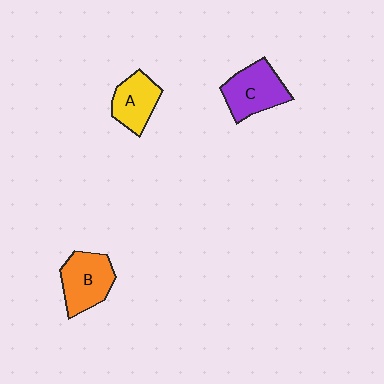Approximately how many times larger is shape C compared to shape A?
Approximately 1.3 times.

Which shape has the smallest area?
Shape A (yellow).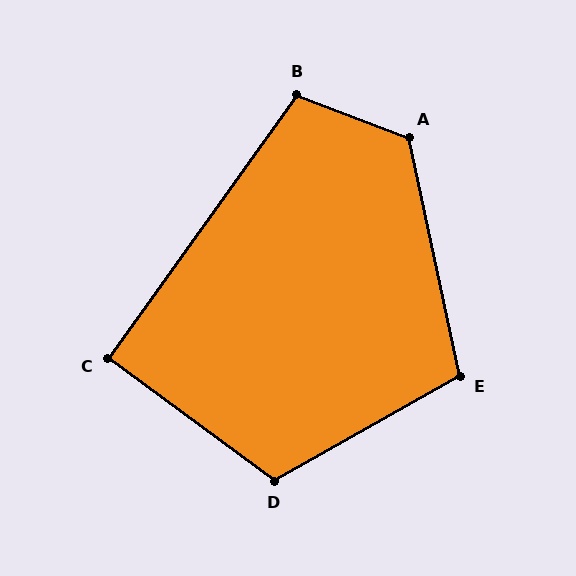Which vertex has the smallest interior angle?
C, at approximately 91 degrees.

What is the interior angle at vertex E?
Approximately 107 degrees (obtuse).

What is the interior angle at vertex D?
Approximately 114 degrees (obtuse).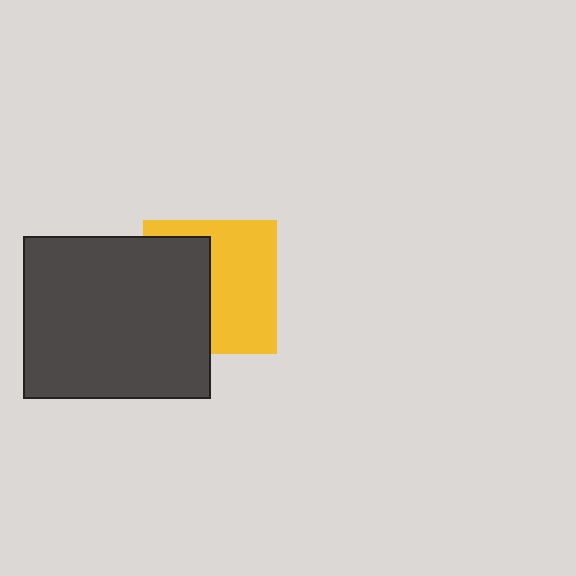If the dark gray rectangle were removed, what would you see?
You would see the complete yellow square.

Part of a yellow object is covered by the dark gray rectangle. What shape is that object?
It is a square.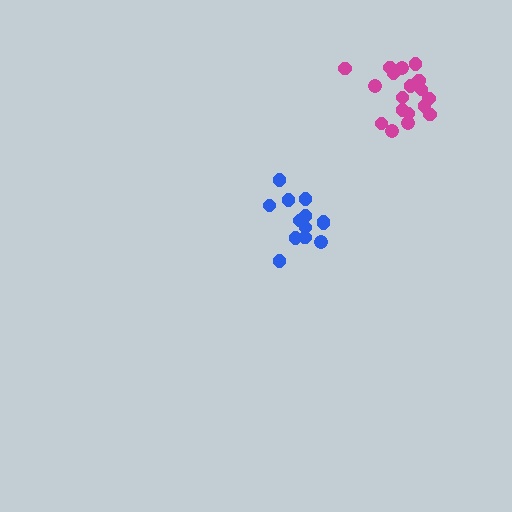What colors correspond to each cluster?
The clusters are colored: blue, magenta.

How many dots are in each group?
Group 1: 13 dots, Group 2: 18 dots (31 total).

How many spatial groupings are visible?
There are 2 spatial groupings.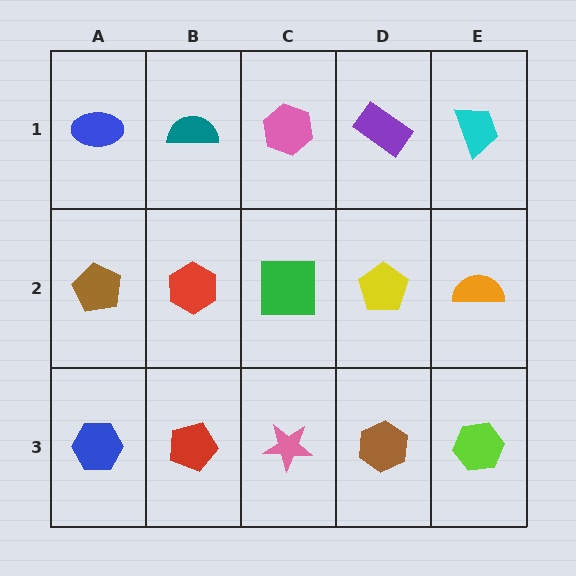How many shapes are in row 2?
5 shapes.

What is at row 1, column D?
A purple rectangle.